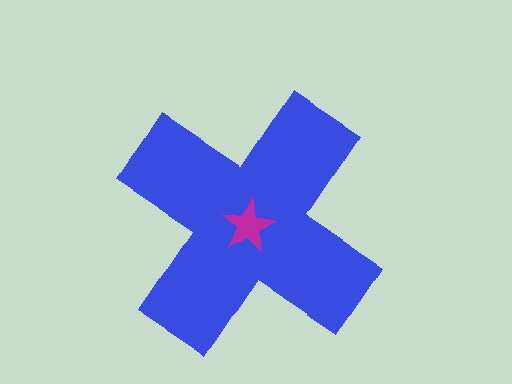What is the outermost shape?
The blue cross.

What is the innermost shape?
The magenta star.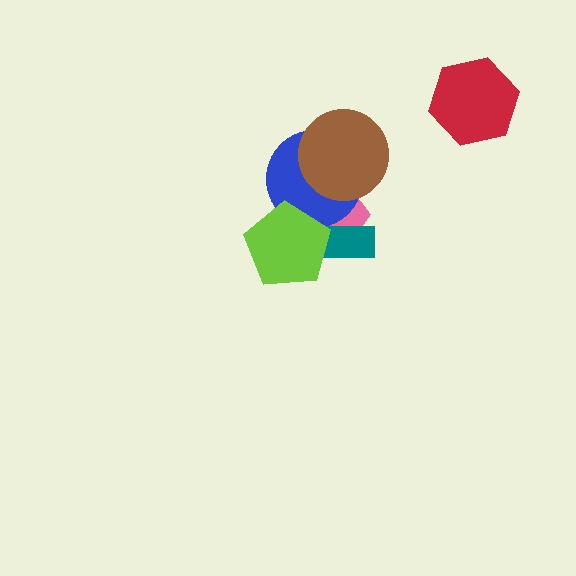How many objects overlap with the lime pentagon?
4 objects overlap with the lime pentagon.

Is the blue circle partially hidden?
Yes, it is partially covered by another shape.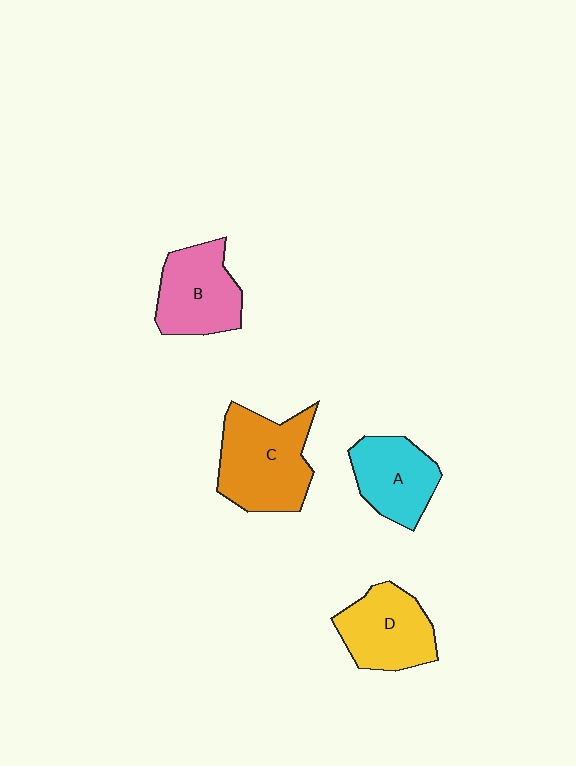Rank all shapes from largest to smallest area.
From largest to smallest: C (orange), D (yellow), B (pink), A (cyan).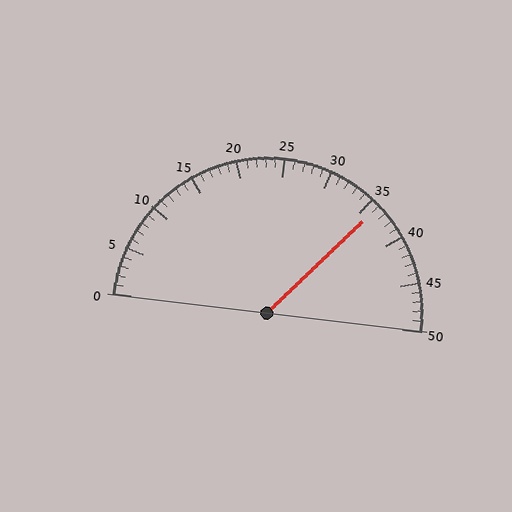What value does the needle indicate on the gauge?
The needle indicates approximately 36.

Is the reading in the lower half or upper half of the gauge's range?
The reading is in the upper half of the range (0 to 50).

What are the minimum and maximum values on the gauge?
The gauge ranges from 0 to 50.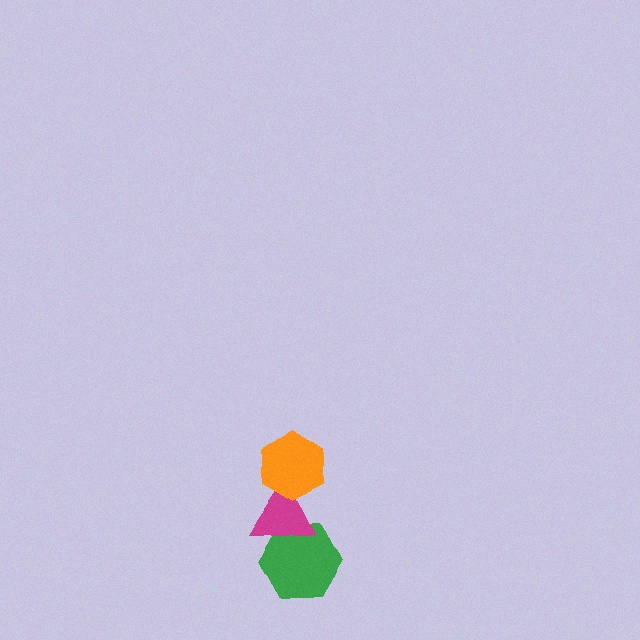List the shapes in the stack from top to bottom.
From top to bottom: the orange hexagon, the magenta triangle, the green hexagon.